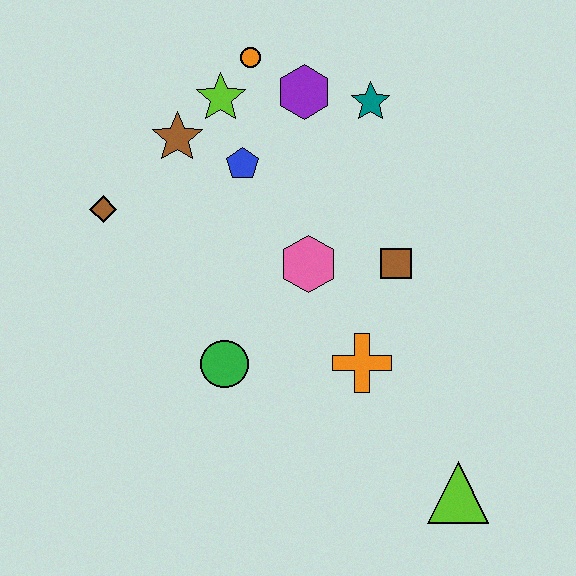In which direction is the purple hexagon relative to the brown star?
The purple hexagon is to the right of the brown star.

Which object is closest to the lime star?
The orange circle is closest to the lime star.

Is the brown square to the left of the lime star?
No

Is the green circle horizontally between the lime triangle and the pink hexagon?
No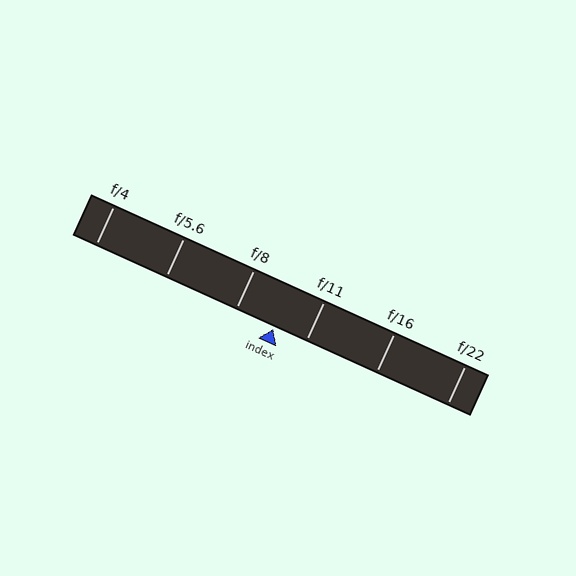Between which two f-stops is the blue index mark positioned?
The index mark is between f/8 and f/11.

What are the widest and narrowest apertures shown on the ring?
The widest aperture shown is f/4 and the narrowest is f/22.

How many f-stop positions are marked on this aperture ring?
There are 6 f-stop positions marked.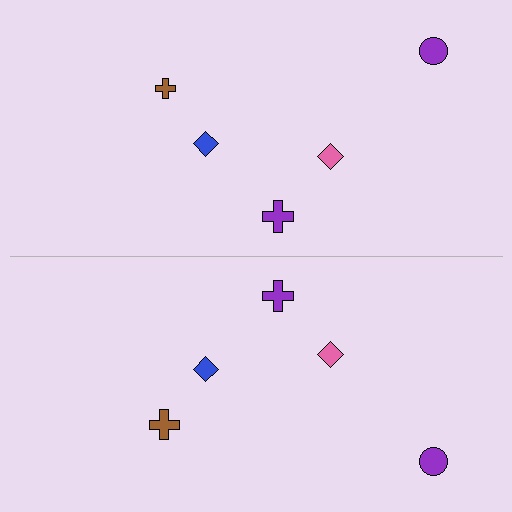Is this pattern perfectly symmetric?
No, the pattern is not perfectly symmetric. The brown cross on the bottom side has a different size than its mirror counterpart.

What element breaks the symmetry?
The brown cross on the bottom side has a different size than its mirror counterpart.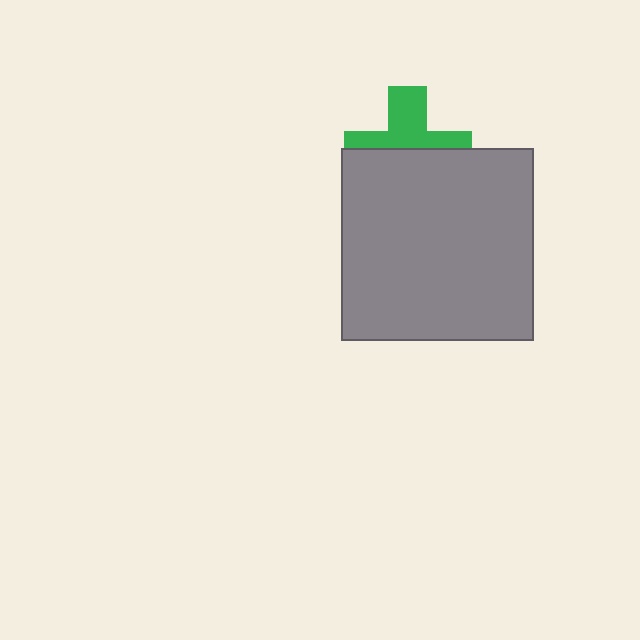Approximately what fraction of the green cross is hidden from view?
Roughly 54% of the green cross is hidden behind the gray square.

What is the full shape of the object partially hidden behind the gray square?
The partially hidden object is a green cross.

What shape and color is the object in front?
The object in front is a gray square.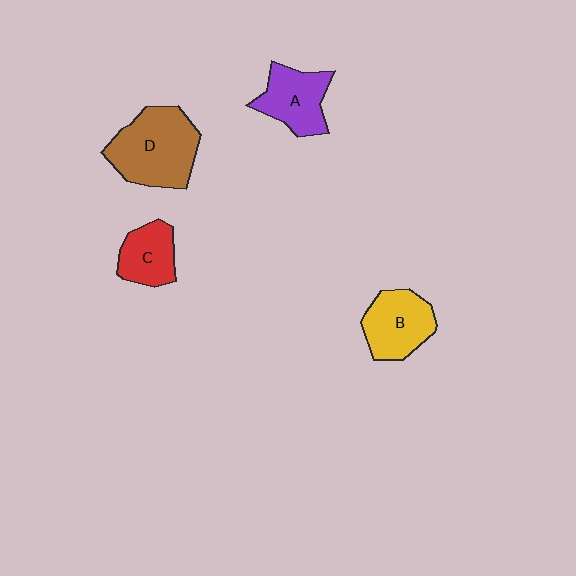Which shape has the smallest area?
Shape C (red).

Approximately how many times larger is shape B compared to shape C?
Approximately 1.3 times.